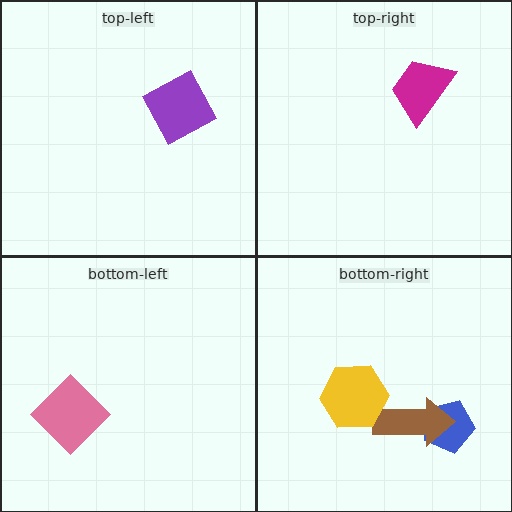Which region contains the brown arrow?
The bottom-right region.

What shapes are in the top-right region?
The magenta trapezoid.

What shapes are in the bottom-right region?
The blue pentagon, the brown arrow, the yellow hexagon.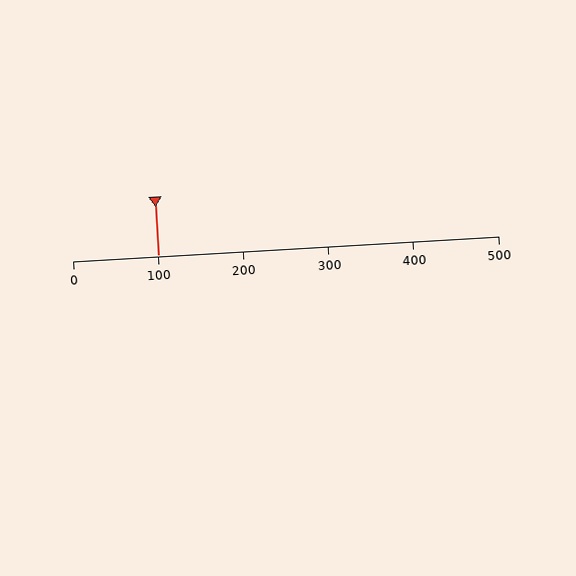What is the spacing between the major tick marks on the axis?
The major ticks are spaced 100 apart.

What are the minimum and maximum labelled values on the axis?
The axis runs from 0 to 500.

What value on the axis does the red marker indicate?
The marker indicates approximately 100.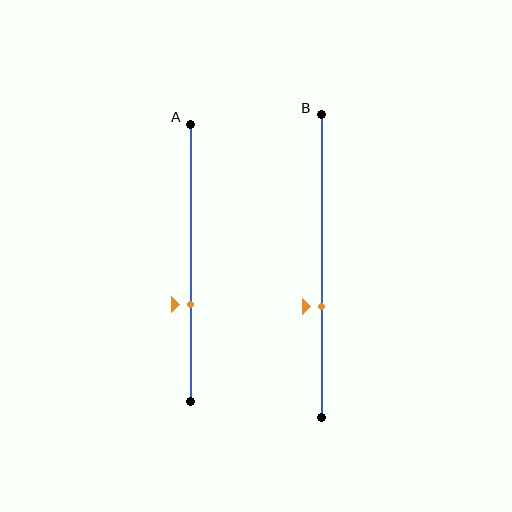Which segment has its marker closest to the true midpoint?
Segment B has its marker closest to the true midpoint.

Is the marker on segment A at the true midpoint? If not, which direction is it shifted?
No, the marker on segment A is shifted downward by about 15% of the segment length.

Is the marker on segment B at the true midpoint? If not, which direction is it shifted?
No, the marker on segment B is shifted downward by about 13% of the segment length.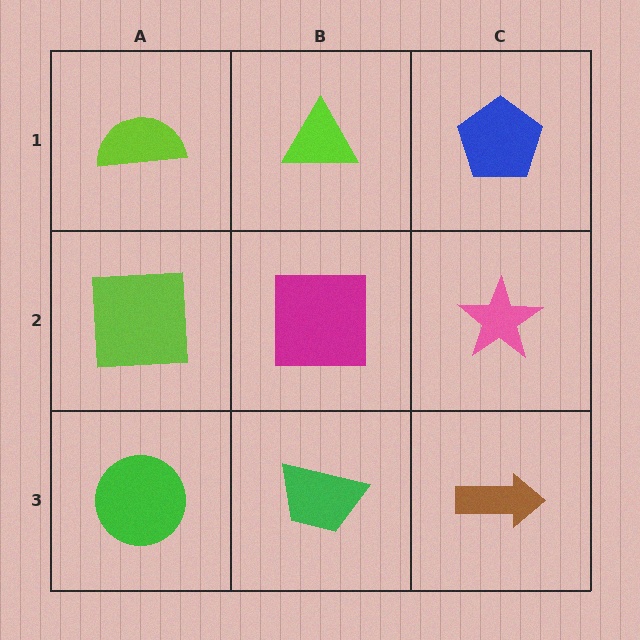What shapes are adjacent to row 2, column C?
A blue pentagon (row 1, column C), a brown arrow (row 3, column C), a magenta square (row 2, column B).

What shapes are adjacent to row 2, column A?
A lime semicircle (row 1, column A), a green circle (row 3, column A), a magenta square (row 2, column B).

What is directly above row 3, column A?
A lime square.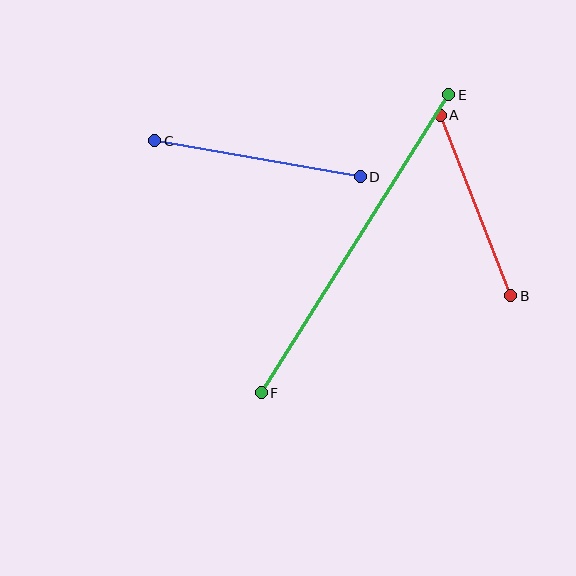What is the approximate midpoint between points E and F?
The midpoint is at approximately (355, 244) pixels.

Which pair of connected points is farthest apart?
Points E and F are farthest apart.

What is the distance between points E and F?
The distance is approximately 352 pixels.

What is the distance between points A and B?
The distance is approximately 194 pixels.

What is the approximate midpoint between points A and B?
The midpoint is at approximately (475, 206) pixels.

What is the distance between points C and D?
The distance is approximately 208 pixels.